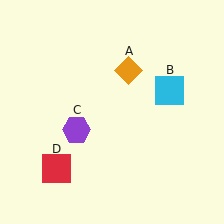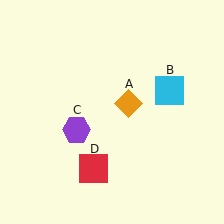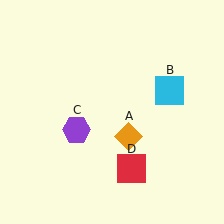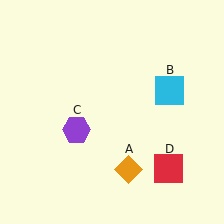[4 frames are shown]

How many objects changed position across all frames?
2 objects changed position: orange diamond (object A), red square (object D).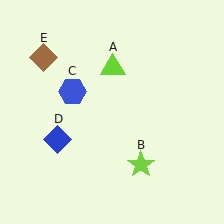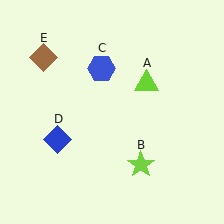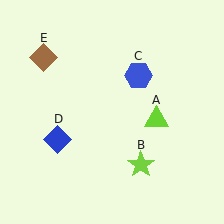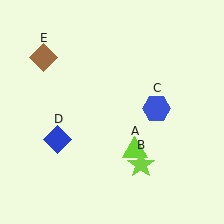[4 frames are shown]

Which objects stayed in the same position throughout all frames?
Lime star (object B) and blue diamond (object D) and brown diamond (object E) remained stationary.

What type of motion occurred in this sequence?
The lime triangle (object A), blue hexagon (object C) rotated clockwise around the center of the scene.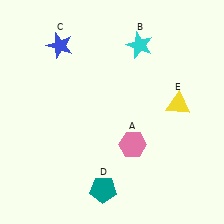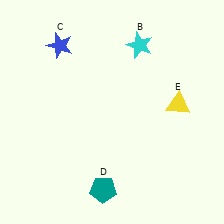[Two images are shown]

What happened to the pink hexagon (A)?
The pink hexagon (A) was removed in Image 2. It was in the bottom-right area of Image 1.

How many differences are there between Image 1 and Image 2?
There is 1 difference between the two images.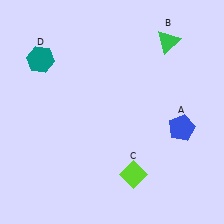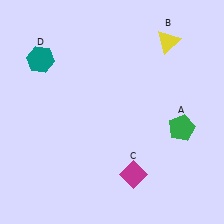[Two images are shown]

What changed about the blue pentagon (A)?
In Image 1, A is blue. In Image 2, it changed to green.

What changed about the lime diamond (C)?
In Image 1, C is lime. In Image 2, it changed to magenta.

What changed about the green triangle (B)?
In Image 1, B is green. In Image 2, it changed to yellow.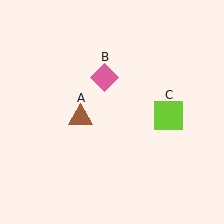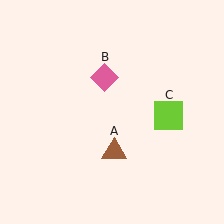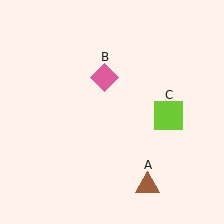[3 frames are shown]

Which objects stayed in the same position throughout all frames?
Pink diamond (object B) and lime square (object C) remained stationary.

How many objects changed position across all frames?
1 object changed position: brown triangle (object A).